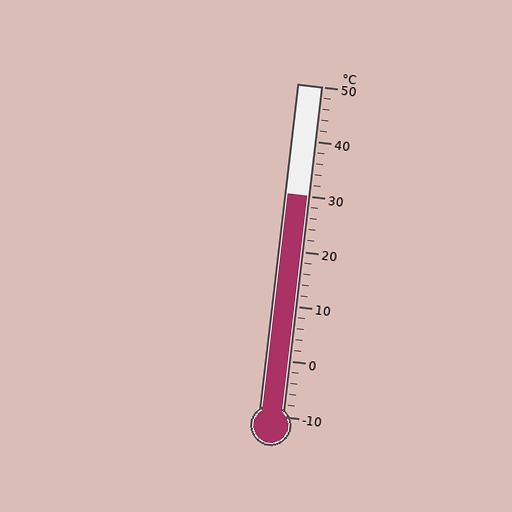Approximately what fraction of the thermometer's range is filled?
The thermometer is filled to approximately 65% of its range.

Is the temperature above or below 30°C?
The temperature is at 30°C.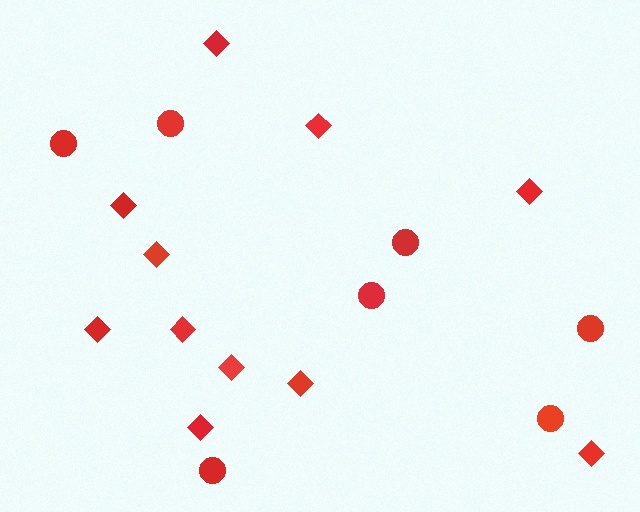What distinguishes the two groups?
There are 2 groups: one group of diamonds (11) and one group of circles (7).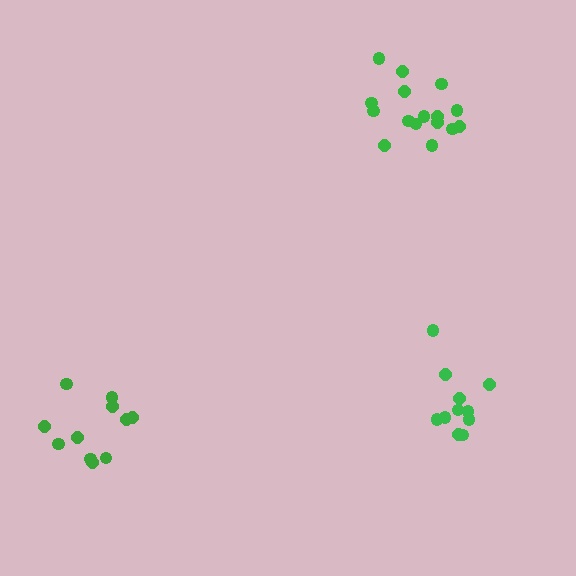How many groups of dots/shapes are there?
There are 3 groups.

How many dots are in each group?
Group 1: 11 dots, Group 2: 11 dots, Group 3: 16 dots (38 total).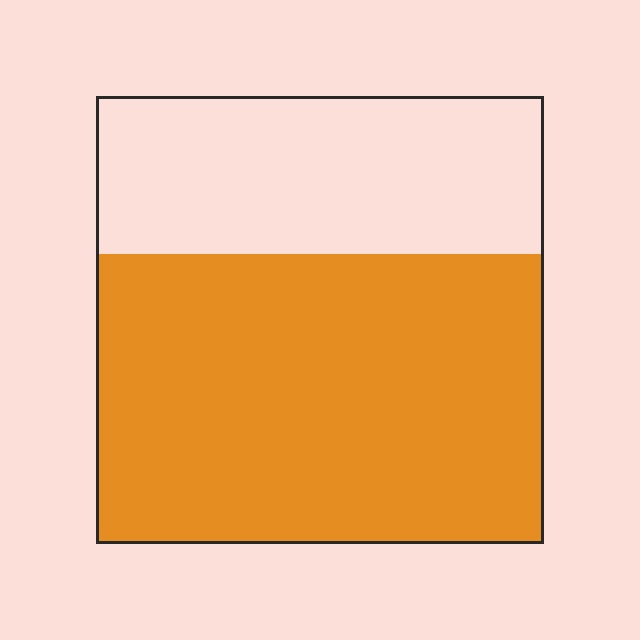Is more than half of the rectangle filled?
Yes.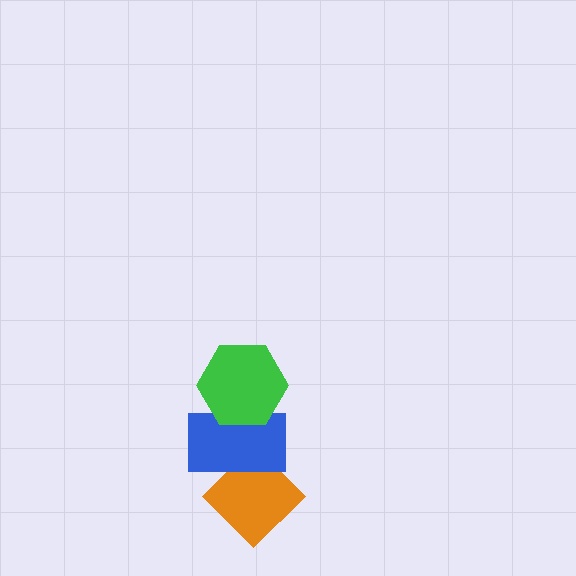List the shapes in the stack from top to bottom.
From top to bottom: the green hexagon, the blue rectangle, the orange diamond.